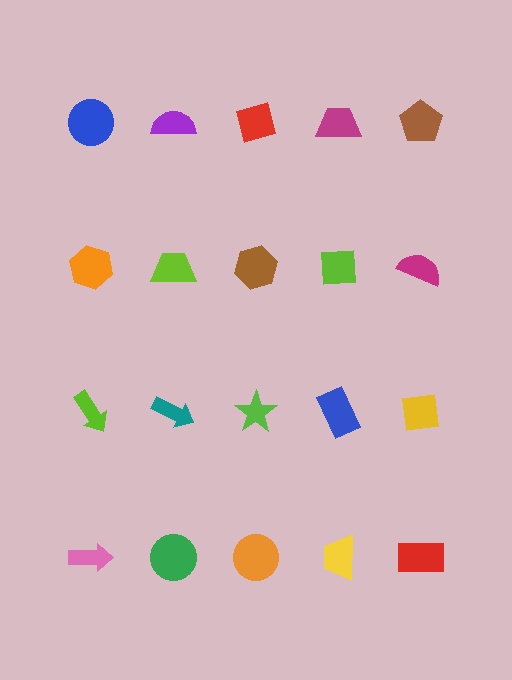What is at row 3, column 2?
A teal arrow.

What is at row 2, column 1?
An orange hexagon.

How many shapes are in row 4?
5 shapes.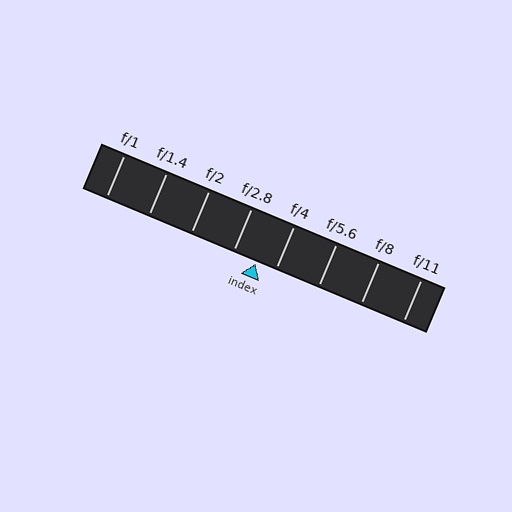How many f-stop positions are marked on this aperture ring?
There are 8 f-stop positions marked.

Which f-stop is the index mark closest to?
The index mark is closest to f/4.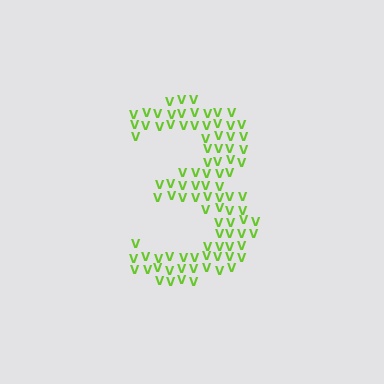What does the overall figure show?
The overall figure shows the digit 3.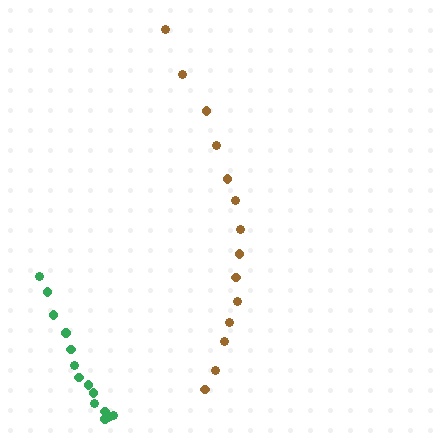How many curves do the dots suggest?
There are 2 distinct paths.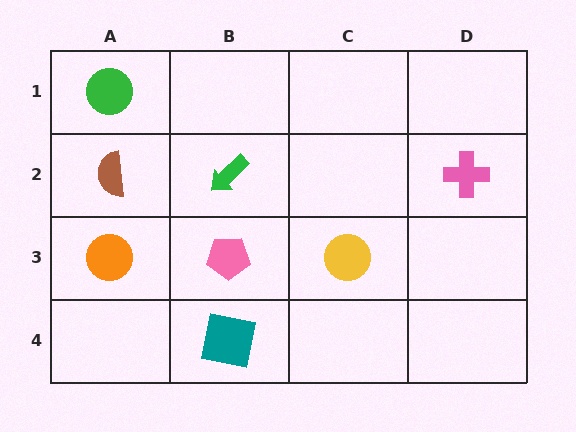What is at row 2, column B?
A green arrow.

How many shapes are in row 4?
1 shape.